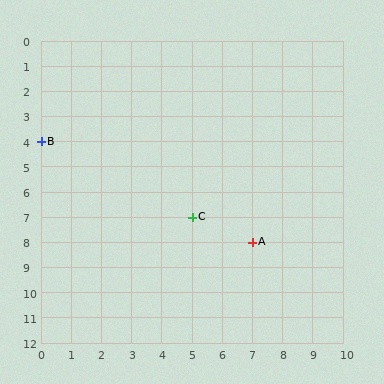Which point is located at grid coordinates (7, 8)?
Point A is at (7, 8).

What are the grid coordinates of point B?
Point B is at grid coordinates (0, 4).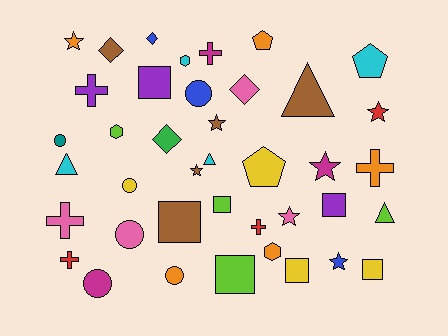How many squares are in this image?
There are 7 squares.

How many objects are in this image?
There are 40 objects.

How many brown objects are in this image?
There are 5 brown objects.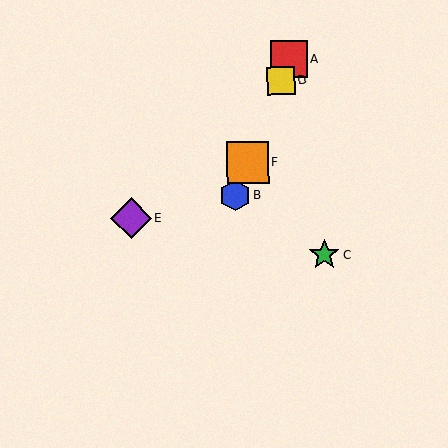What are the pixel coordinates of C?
Object C is at (324, 255).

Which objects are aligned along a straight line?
Objects A, B, D, F are aligned along a straight line.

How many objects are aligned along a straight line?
4 objects (A, B, D, F) are aligned along a straight line.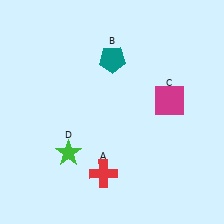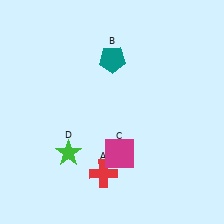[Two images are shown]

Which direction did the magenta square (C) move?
The magenta square (C) moved down.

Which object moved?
The magenta square (C) moved down.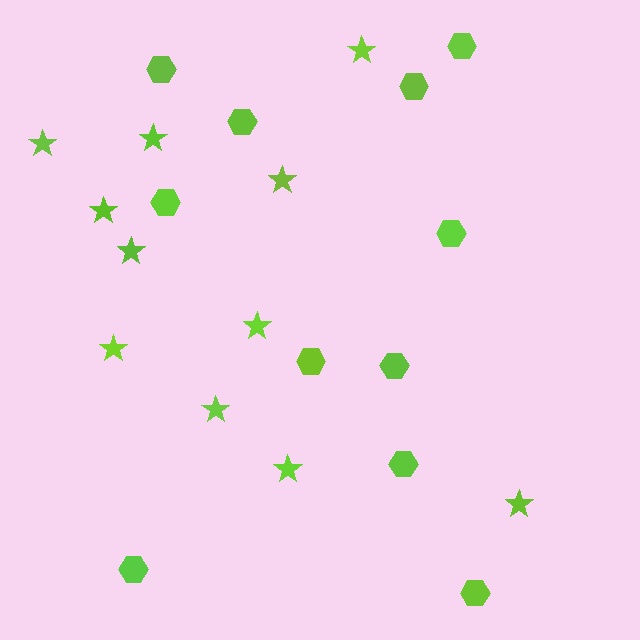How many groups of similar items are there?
There are 2 groups: one group of stars (11) and one group of hexagons (11).